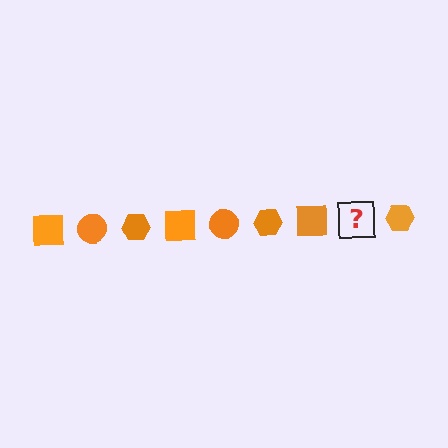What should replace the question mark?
The question mark should be replaced with an orange circle.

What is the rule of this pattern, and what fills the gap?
The rule is that the pattern cycles through square, circle, hexagon shapes in orange. The gap should be filled with an orange circle.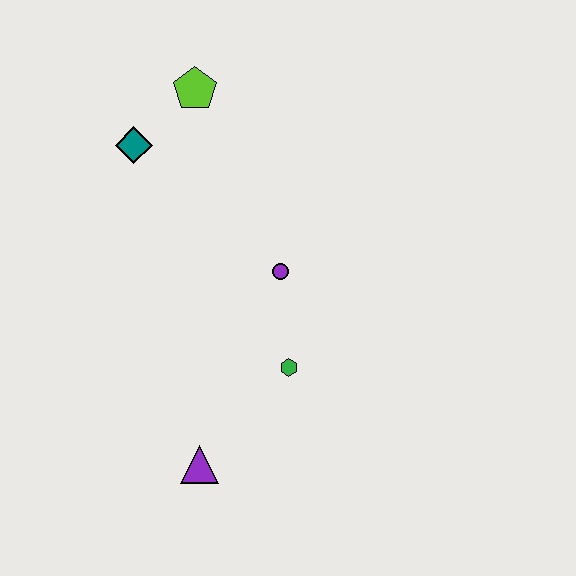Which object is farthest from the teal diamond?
The purple triangle is farthest from the teal diamond.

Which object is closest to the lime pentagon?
The teal diamond is closest to the lime pentagon.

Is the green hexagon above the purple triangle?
Yes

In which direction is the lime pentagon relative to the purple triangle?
The lime pentagon is above the purple triangle.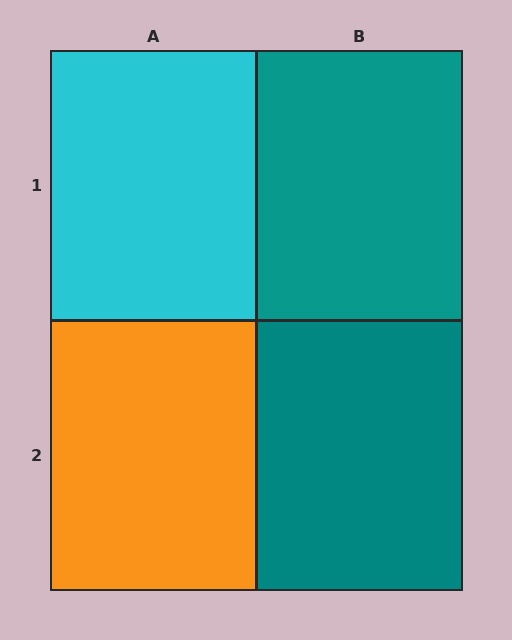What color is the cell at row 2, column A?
Orange.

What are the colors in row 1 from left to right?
Cyan, teal.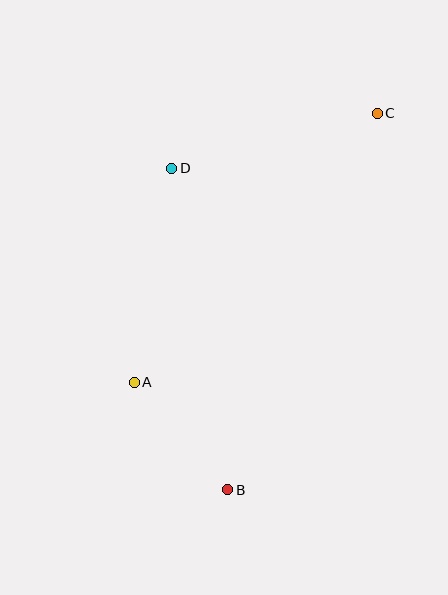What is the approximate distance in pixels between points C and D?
The distance between C and D is approximately 213 pixels.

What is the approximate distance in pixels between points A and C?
The distance between A and C is approximately 363 pixels.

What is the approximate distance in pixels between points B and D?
The distance between B and D is approximately 326 pixels.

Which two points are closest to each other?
Points A and B are closest to each other.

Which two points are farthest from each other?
Points B and C are farthest from each other.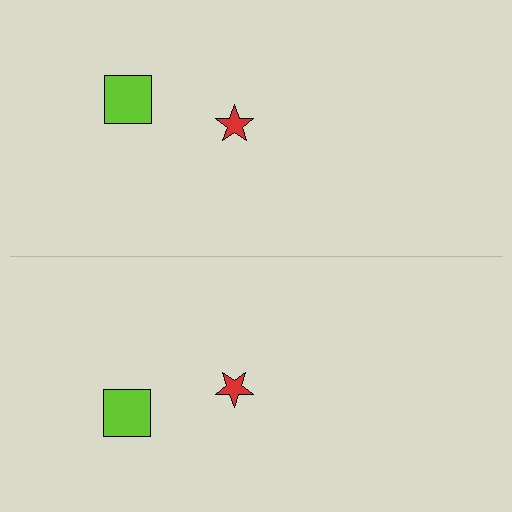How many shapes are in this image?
There are 4 shapes in this image.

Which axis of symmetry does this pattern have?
The pattern has a horizontal axis of symmetry running through the center of the image.